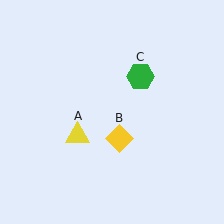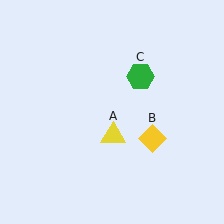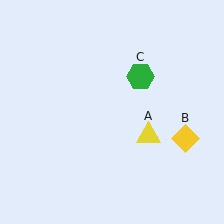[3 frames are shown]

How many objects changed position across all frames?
2 objects changed position: yellow triangle (object A), yellow diamond (object B).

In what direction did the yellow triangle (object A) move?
The yellow triangle (object A) moved right.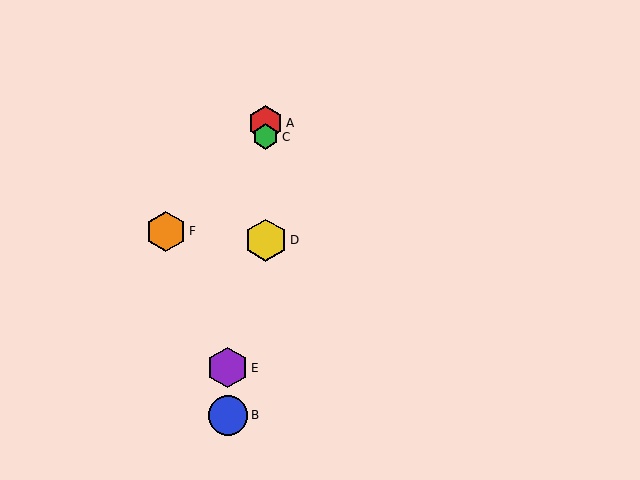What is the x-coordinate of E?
Object E is at x≈227.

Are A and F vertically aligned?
No, A is at x≈266 and F is at x≈166.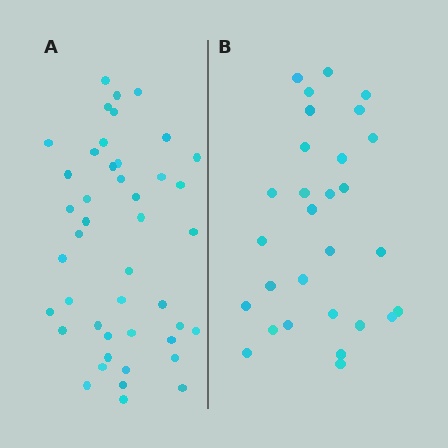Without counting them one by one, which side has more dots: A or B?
Region A (the left region) has more dots.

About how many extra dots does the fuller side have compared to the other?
Region A has approximately 15 more dots than region B.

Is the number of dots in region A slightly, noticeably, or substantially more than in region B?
Region A has substantially more. The ratio is roughly 1.5 to 1.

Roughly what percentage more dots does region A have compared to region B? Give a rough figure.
About 50% more.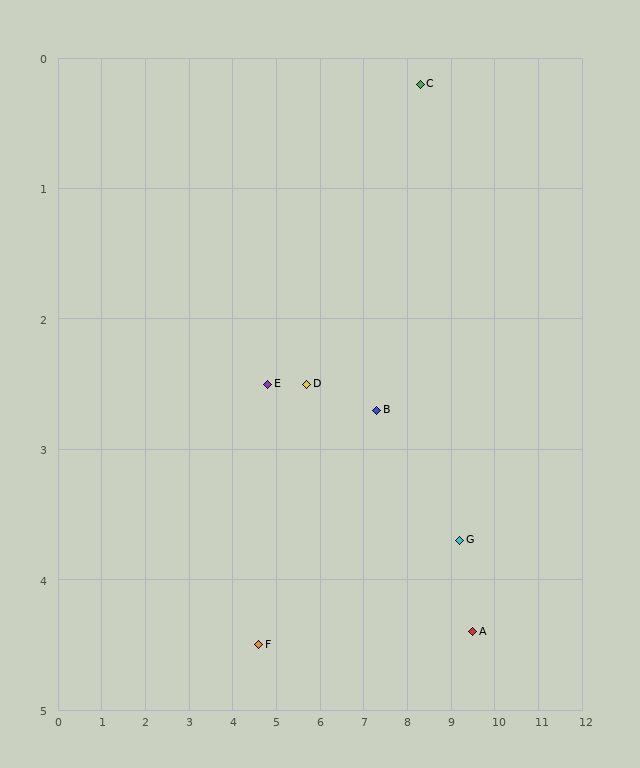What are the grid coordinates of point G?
Point G is at approximately (9.2, 3.7).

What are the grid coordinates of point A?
Point A is at approximately (9.5, 4.4).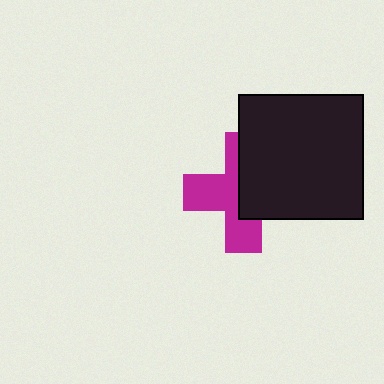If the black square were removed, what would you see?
You would see the complete magenta cross.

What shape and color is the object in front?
The object in front is a black square.